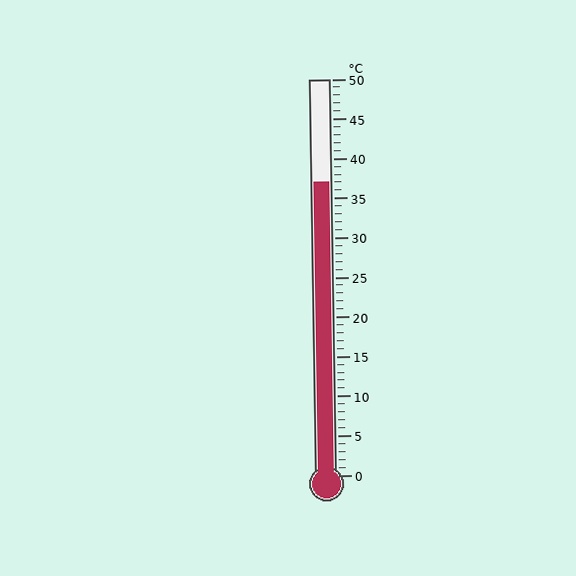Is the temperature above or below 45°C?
The temperature is below 45°C.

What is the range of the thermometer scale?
The thermometer scale ranges from 0°C to 50°C.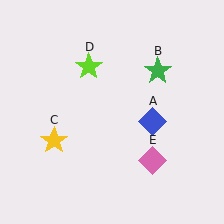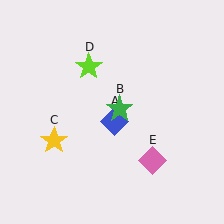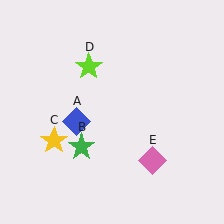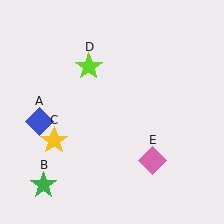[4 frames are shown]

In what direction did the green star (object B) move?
The green star (object B) moved down and to the left.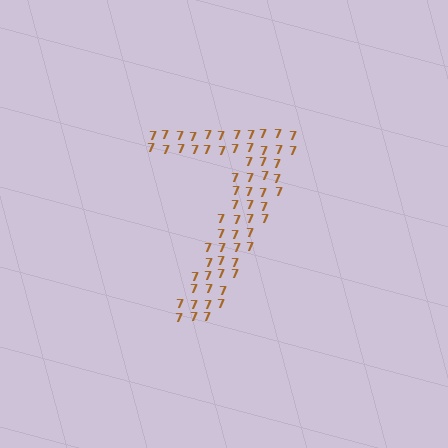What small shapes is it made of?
It is made of small digit 7's.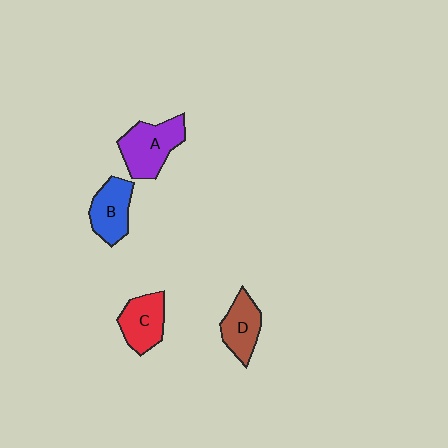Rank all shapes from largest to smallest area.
From largest to smallest: A (purple), B (blue), C (red), D (brown).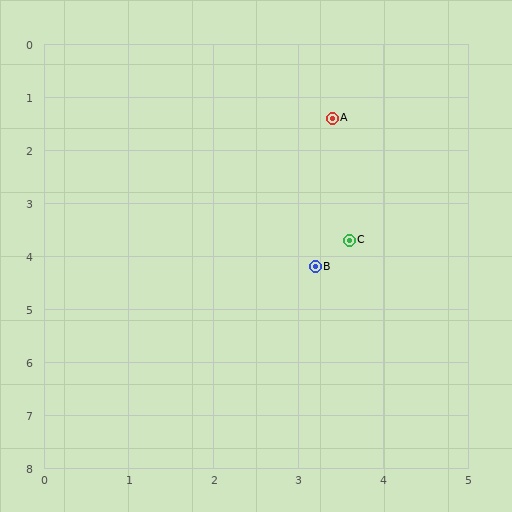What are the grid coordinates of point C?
Point C is at approximately (3.6, 3.7).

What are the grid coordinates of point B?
Point B is at approximately (3.2, 4.2).